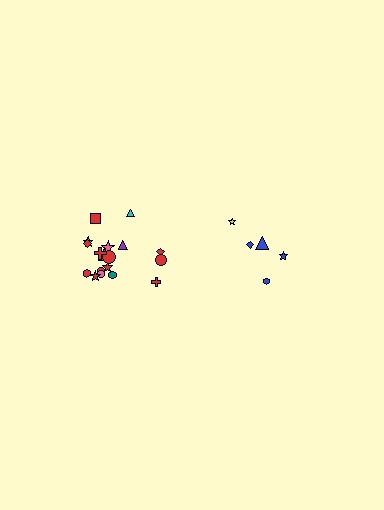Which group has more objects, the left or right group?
The left group.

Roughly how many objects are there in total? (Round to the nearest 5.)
Roughly 25 objects in total.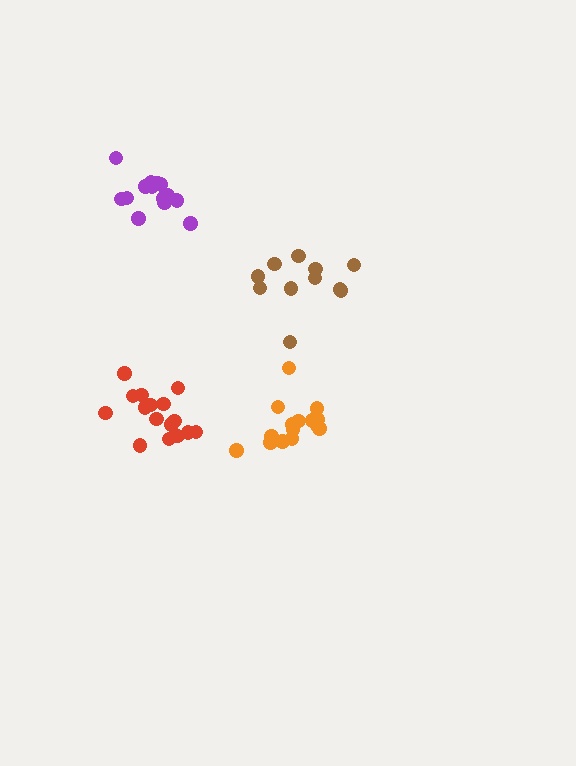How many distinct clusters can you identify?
There are 4 distinct clusters.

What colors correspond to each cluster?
The clusters are colored: red, orange, purple, brown.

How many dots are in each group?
Group 1: 16 dots, Group 2: 15 dots, Group 3: 14 dots, Group 4: 11 dots (56 total).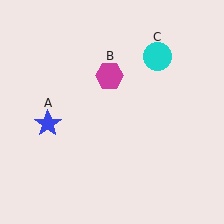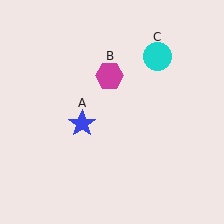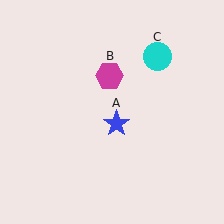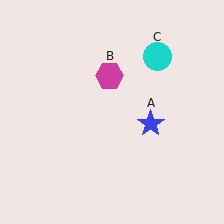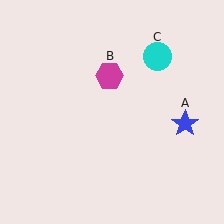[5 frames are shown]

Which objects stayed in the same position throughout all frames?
Magenta hexagon (object B) and cyan circle (object C) remained stationary.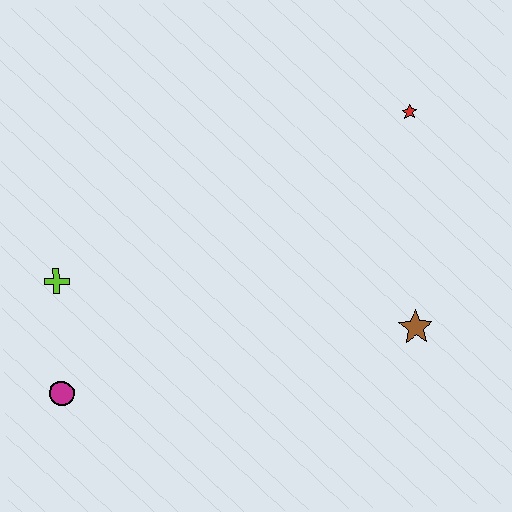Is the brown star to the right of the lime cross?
Yes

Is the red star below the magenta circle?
No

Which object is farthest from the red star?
The magenta circle is farthest from the red star.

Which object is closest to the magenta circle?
The lime cross is closest to the magenta circle.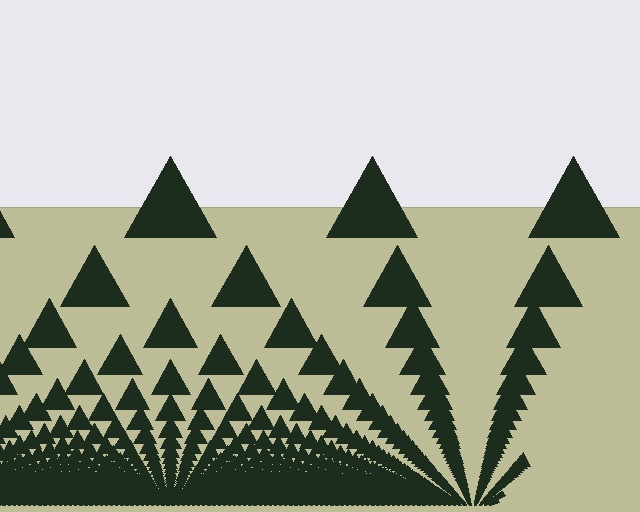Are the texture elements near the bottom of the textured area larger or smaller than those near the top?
Smaller. The gradient is inverted — elements near the bottom are smaller and denser.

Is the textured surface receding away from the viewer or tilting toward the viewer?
The surface appears to tilt toward the viewer. Texture elements get larger and sparser toward the top.